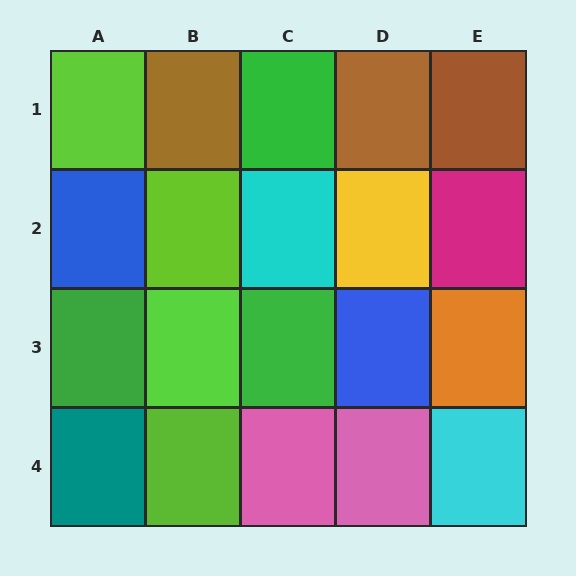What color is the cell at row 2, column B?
Lime.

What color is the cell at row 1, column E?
Brown.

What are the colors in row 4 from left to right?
Teal, lime, pink, pink, cyan.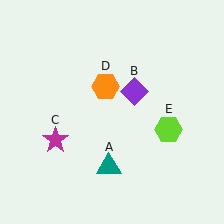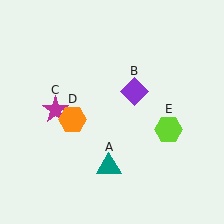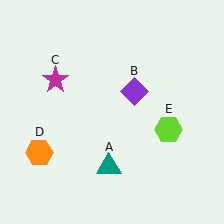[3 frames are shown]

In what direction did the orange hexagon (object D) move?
The orange hexagon (object D) moved down and to the left.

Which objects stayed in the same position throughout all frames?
Teal triangle (object A) and purple diamond (object B) and lime hexagon (object E) remained stationary.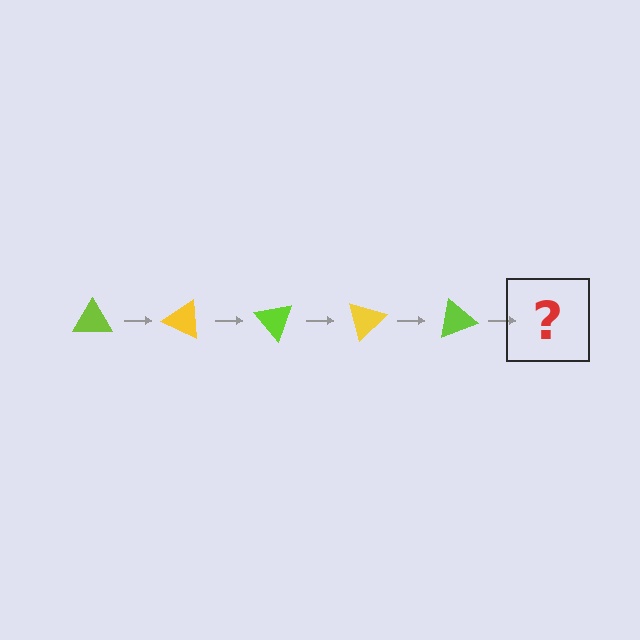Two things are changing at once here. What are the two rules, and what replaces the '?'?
The two rules are that it rotates 25 degrees each step and the color cycles through lime and yellow. The '?' should be a yellow triangle, rotated 125 degrees from the start.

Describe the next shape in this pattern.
It should be a yellow triangle, rotated 125 degrees from the start.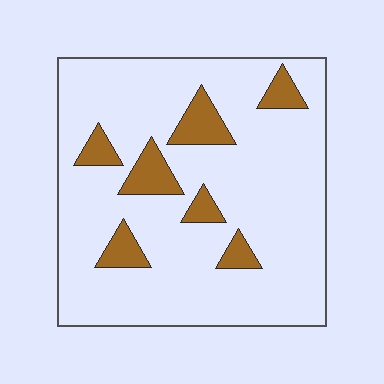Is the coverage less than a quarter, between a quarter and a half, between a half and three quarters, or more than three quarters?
Less than a quarter.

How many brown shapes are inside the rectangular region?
7.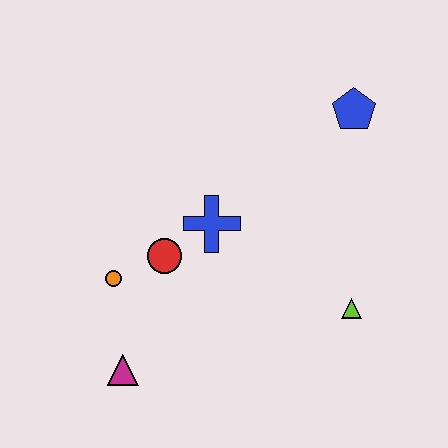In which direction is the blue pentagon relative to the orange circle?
The blue pentagon is to the right of the orange circle.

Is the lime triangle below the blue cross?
Yes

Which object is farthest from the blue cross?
The blue pentagon is farthest from the blue cross.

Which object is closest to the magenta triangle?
The orange circle is closest to the magenta triangle.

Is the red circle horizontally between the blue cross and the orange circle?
Yes